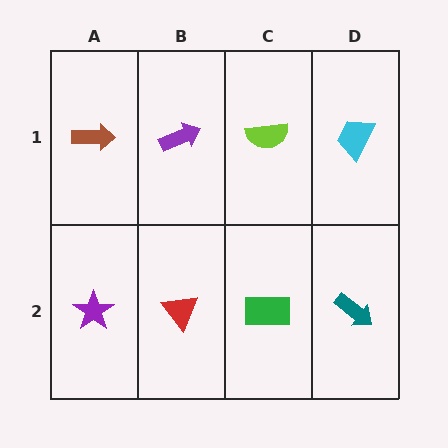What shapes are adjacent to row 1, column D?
A teal arrow (row 2, column D), a lime semicircle (row 1, column C).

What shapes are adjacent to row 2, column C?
A lime semicircle (row 1, column C), a red triangle (row 2, column B), a teal arrow (row 2, column D).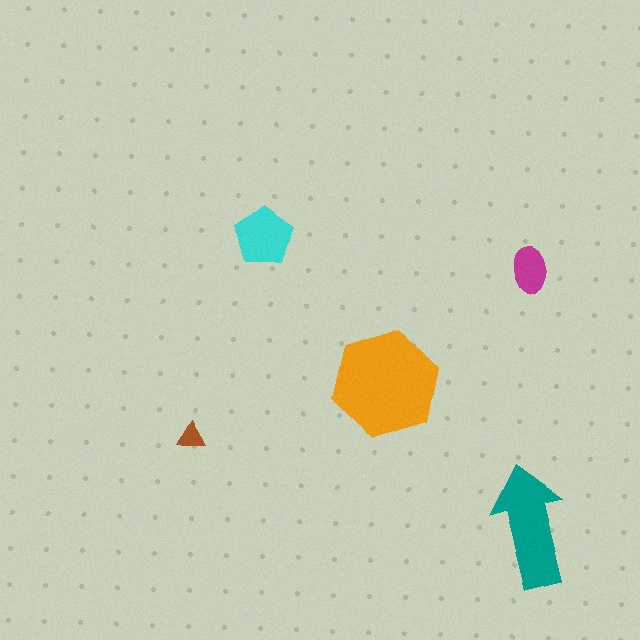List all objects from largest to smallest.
The orange hexagon, the teal arrow, the cyan pentagon, the magenta ellipse, the brown triangle.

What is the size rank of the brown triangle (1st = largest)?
5th.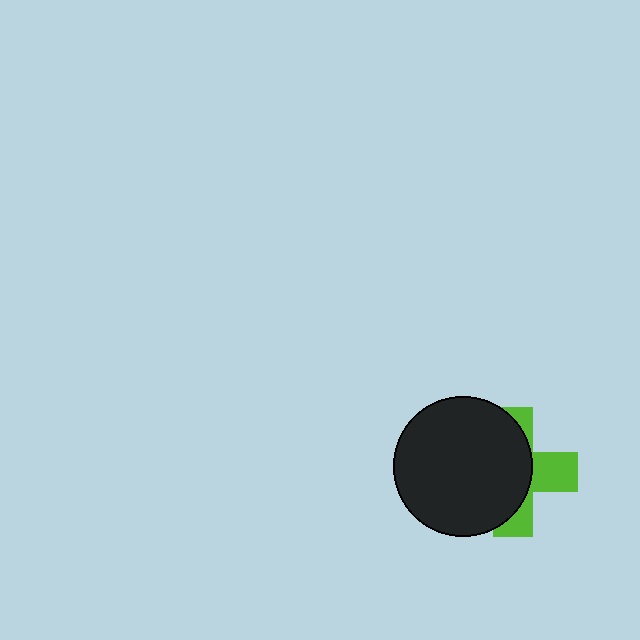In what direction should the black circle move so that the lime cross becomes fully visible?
The black circle should move left. That is the shortest direction to clear the overlap and leave the lime cross fully visible.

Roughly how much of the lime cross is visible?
A small part of it is visible (roughly 39%).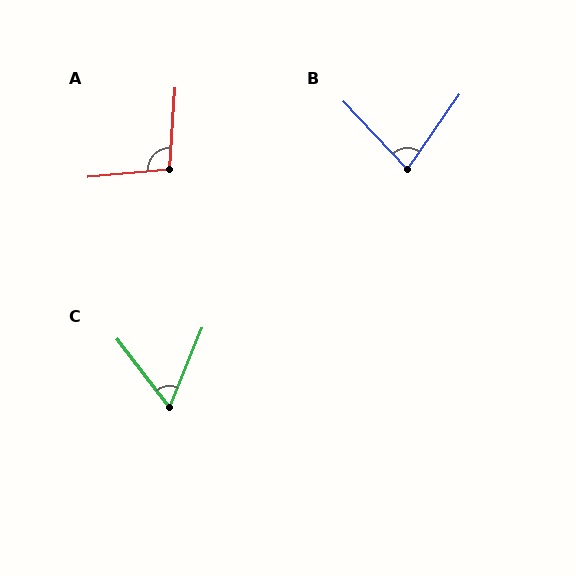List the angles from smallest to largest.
C (60°), B (78°), A (99°).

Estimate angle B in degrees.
Approximately 78 degrees.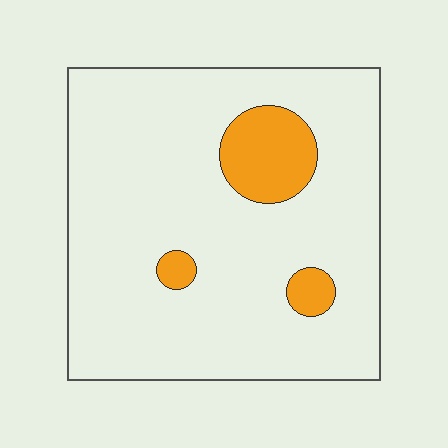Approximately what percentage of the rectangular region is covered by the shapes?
Approximately 10%.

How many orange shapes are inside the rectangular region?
3.